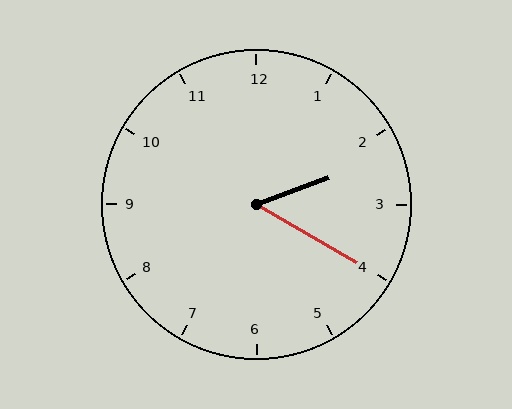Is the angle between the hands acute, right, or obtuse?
It is acute.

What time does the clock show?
2:20.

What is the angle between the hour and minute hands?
Approximately 50 degrees.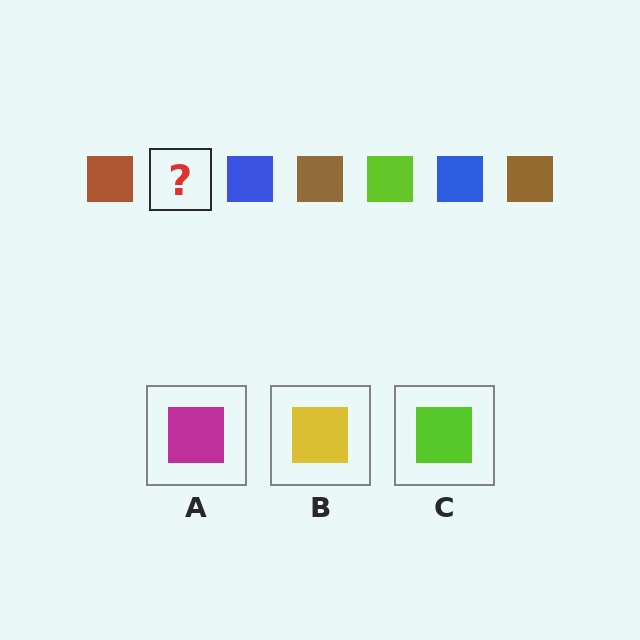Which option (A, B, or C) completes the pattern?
C.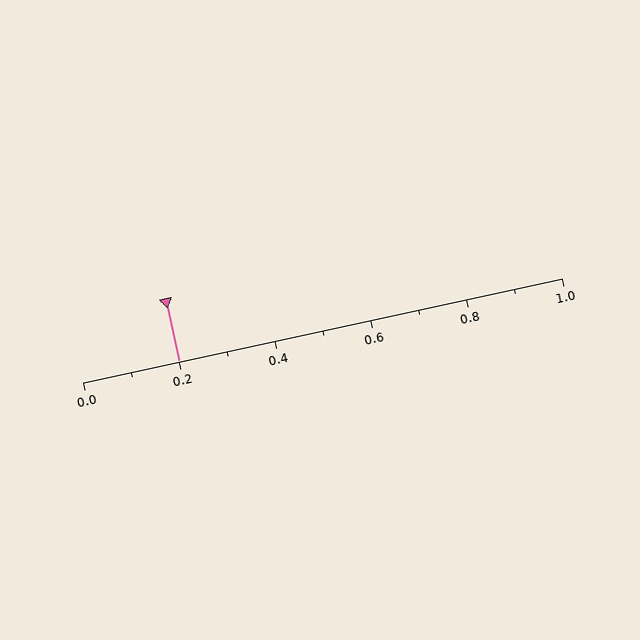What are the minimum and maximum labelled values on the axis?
The axis runs from 0.0 to 1.0.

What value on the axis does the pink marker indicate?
The marker indicates approximately 0.2.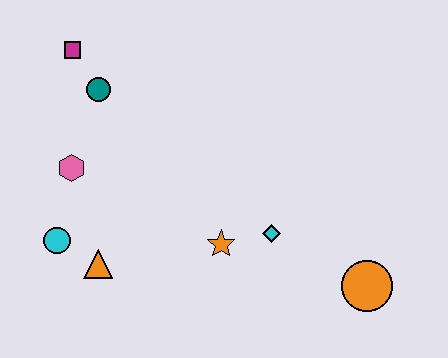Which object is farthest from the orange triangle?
The orange circle is farthest from the orange triangle.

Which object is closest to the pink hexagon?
The cyan circle is closest to the pink hexagon.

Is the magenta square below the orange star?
No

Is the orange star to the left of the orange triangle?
No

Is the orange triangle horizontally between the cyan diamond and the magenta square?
Yes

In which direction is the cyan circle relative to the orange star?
The cyan circle is to the left of the orange star.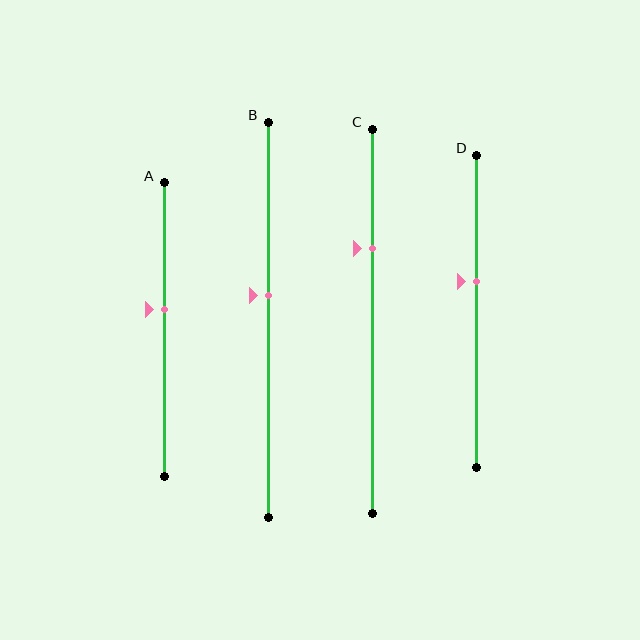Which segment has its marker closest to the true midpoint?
Segment B has its marker closest to the true midpoint.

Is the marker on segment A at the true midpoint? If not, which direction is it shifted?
No, the marker on segment A is shifted upward by about 7% of the segment length.